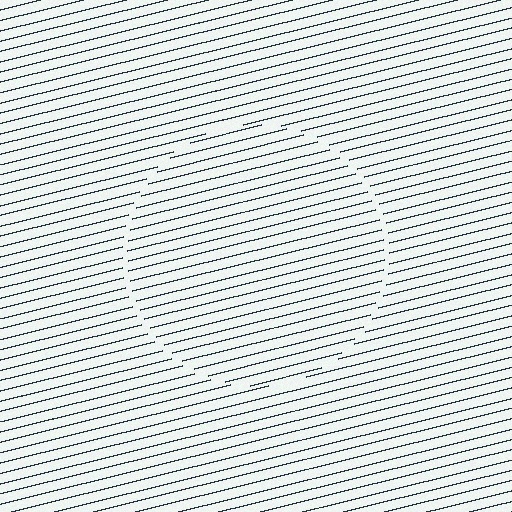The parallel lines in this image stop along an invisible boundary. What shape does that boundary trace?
An illusory circle. The interior of the shape contains the same grating, shifted by half a period — the contour is defined by the phase discontinuity where line-ends from the inner and outer gratings abut.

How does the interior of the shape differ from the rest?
The interior of the shape contains the same grating, shifted by half a period — the contour is defined by the phase discontinuity where line-ends from the inner and outer gratings abut.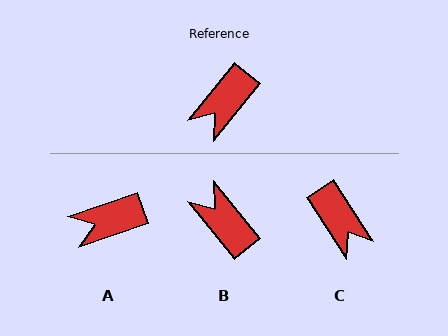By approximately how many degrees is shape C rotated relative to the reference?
Approximately 72 degrees counter-clockwise.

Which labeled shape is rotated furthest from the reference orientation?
B, about 102 degrees away.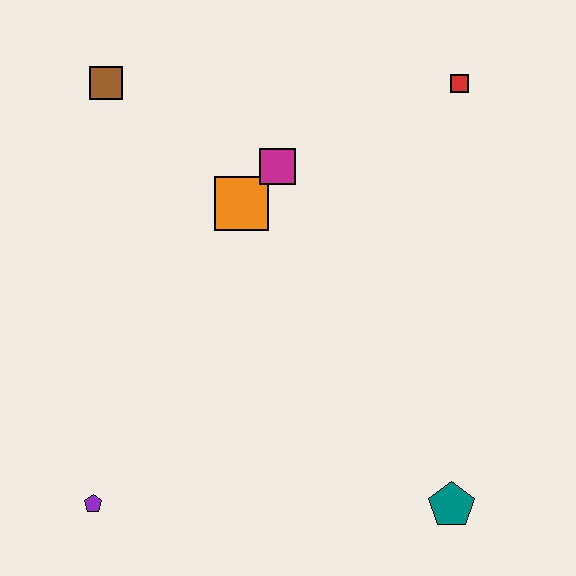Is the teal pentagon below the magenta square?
Yes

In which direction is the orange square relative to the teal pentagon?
The orange square is above the teal pentagon.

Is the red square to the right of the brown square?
Yes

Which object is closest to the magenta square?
The orange square is closest to the magenta square.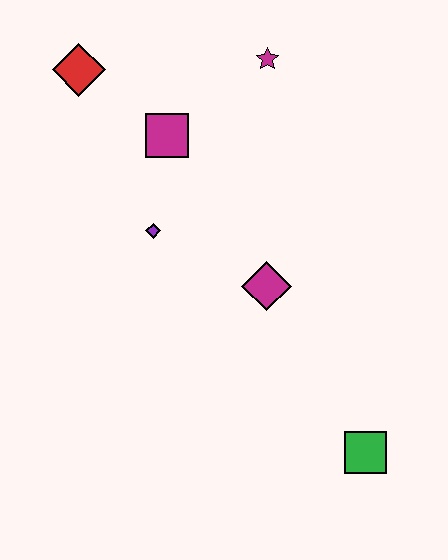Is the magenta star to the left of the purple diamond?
No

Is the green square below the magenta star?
Yes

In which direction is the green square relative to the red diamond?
The green square is below the red diamond.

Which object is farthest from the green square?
The red diamond is farthest from the green square.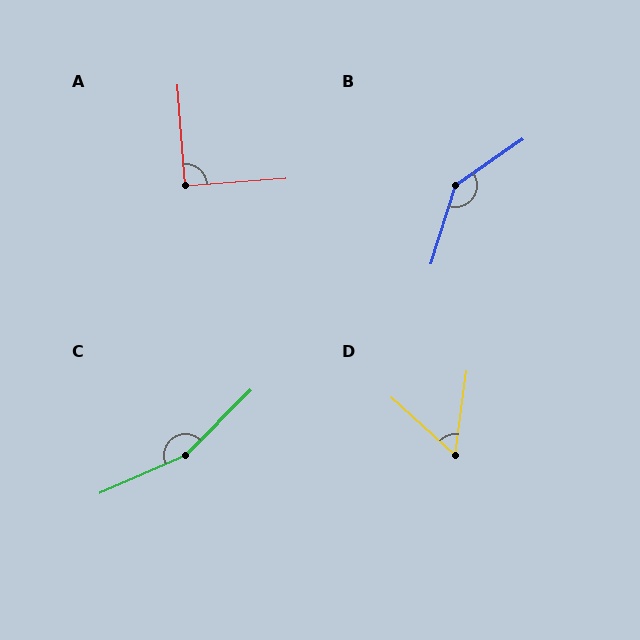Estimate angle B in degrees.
Approximately 142 degrees.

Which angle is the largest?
C, at approximately 159 degrees.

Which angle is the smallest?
D, at approximately 55 degrees.